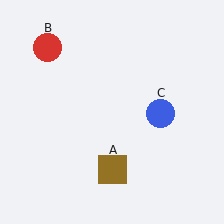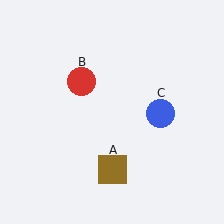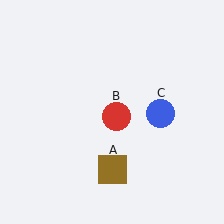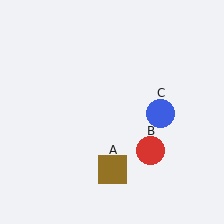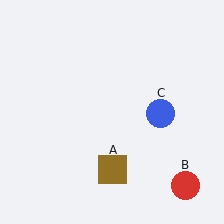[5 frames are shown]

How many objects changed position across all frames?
1 object changed position: red circle (object B).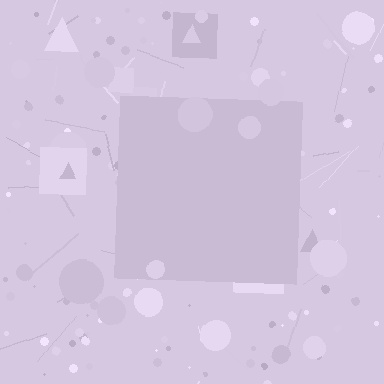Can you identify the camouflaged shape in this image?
The camouflaged shape is a square.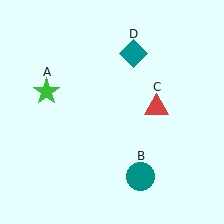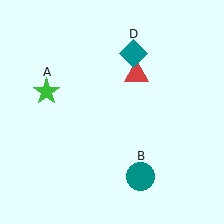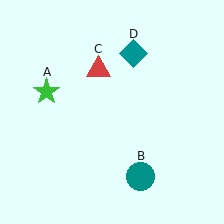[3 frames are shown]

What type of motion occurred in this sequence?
The red triangle (object C) rotated counterclockwise around the center of the scene.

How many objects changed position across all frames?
1 object changed position: red triangle (object C).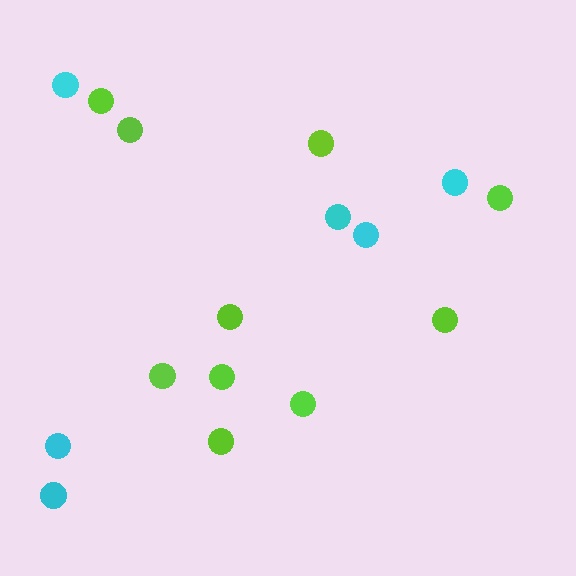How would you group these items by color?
There are 2 groups: one group of lime circles (10) and one group of cyan circles (6).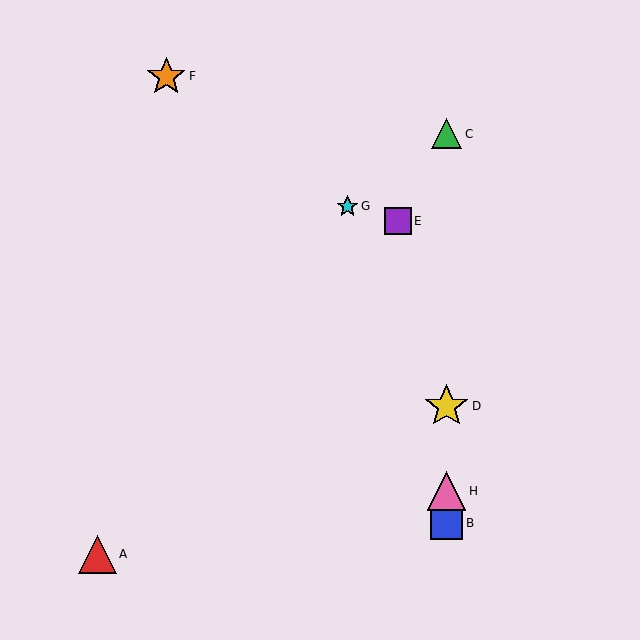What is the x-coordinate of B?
Object B is at x≈447.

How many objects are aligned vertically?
4 objects (B, C, D, H) are aligned vertically.